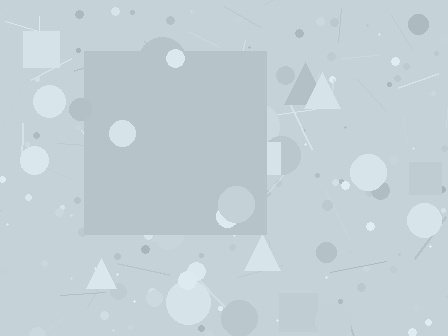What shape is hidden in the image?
A square is hidden in the image.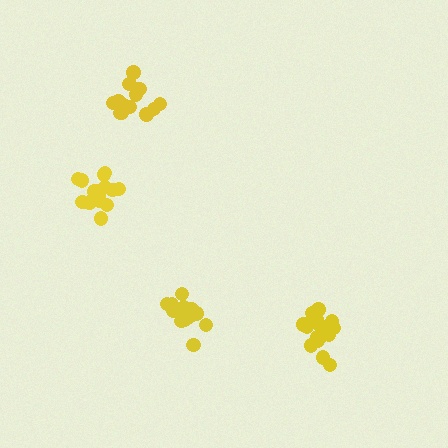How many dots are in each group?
Group 1: 15 dots, Group 2: 17 dots, Group 3: 14 dots, Group 4: 13 dots (59 total).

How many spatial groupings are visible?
There are 4 spatial groupings.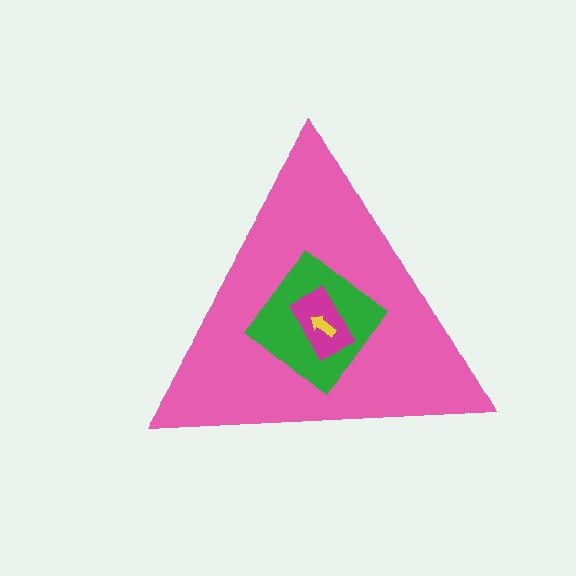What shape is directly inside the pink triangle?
The green diamond.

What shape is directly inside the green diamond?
The magenta rectangle.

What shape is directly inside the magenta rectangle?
The yellow arrow.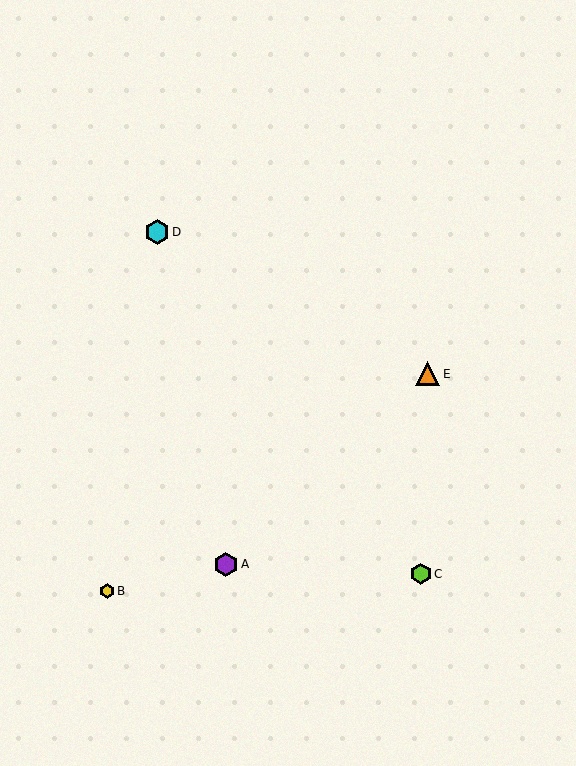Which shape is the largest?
The cyan hexagon (labeled D) is the largest.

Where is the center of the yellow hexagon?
The center of the yellow hexagon is at (107, 591).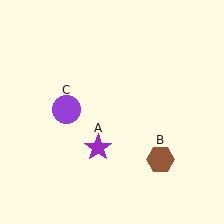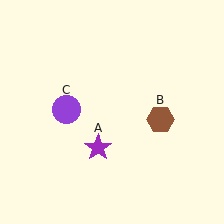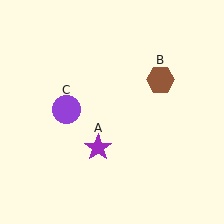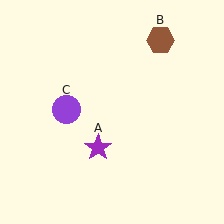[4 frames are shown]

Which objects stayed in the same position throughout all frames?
Purple star (object A) and purple circle (object C) remained stationary.